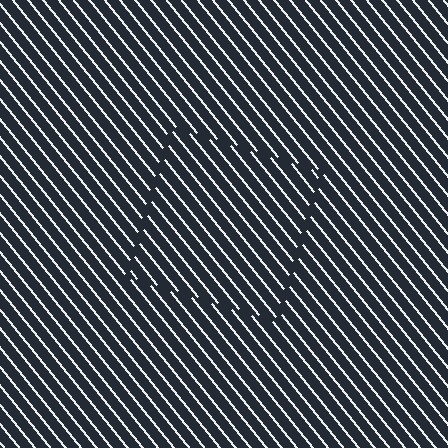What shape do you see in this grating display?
An illusory square. The interior of the shape contains the same grating, shifted by half a period — the contour is defined by the phase discontinuity where line-ends from the inner and outer gratings abut.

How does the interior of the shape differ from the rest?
The interior of the shape contains the same grating, shifted by half a period — the contour is defined by the phase discontinuity where line-ends from the inner and outer gratings abut.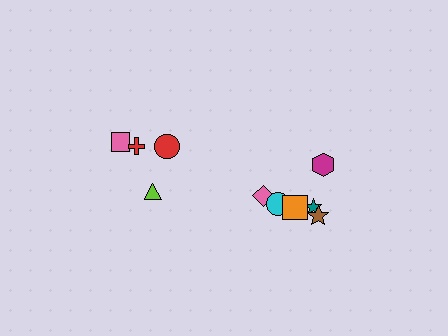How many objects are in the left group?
There are 4 objects.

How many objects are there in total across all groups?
There are 10 objects.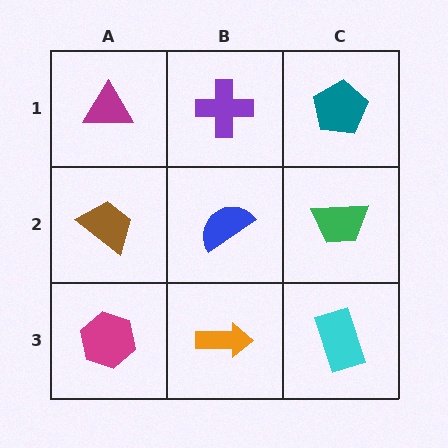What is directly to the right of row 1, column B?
A teal pentagon.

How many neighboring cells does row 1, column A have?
2.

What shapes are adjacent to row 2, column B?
A purple cross (row 1, column B), an orange arrow (row 3, column B), a brown trapezoid (row 2, column A), a green trapezoid (row 2, column C).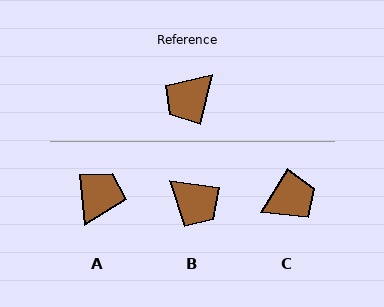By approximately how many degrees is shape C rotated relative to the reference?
Approximately 161 degrees counter-clockwise.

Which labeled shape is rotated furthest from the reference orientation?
C, about 161 degrees away.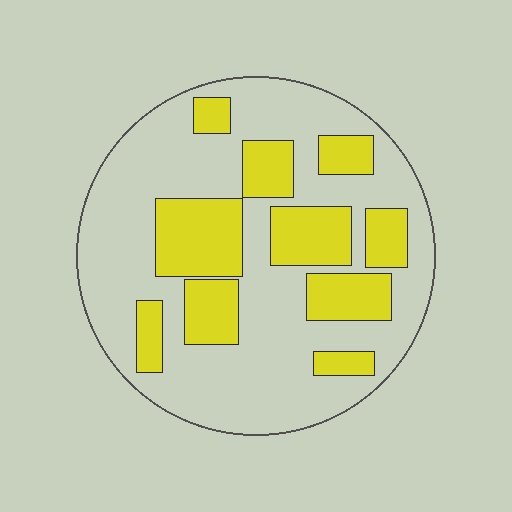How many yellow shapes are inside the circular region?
10.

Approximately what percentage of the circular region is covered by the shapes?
Approximately 30%.